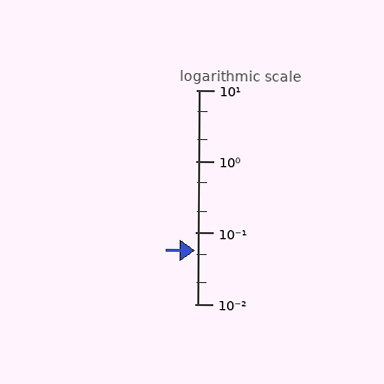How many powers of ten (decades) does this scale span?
The scale spans 3 decades, from 0.01 to 10.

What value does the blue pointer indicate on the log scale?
The pointer indicates approximately 0.057.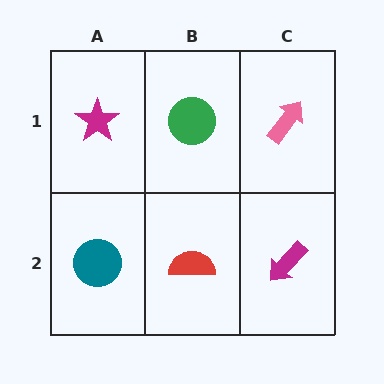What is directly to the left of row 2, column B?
A teal circle.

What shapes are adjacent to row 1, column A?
A teal circle (row 2, column A), a green circle (row 1, column B).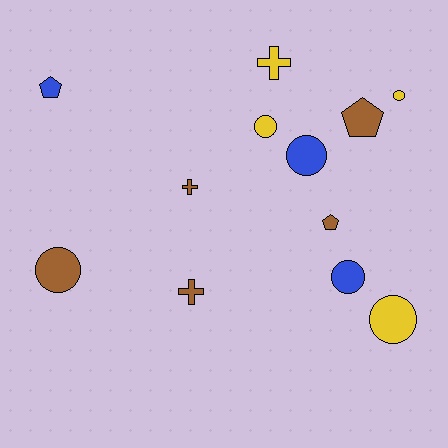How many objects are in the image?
There are 12 objects.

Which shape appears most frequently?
Circle, with 6 objects.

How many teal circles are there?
There are no teal circles.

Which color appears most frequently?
Brown, with 5 objects.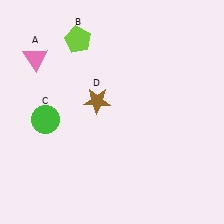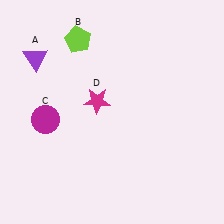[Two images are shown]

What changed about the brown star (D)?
In Image 1, D is brown. In Image 2, it changed to magenta.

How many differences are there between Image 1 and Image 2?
There are 3 differences between the two images.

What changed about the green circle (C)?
In Image 1, C is green. In Image 2, it changed to magenta.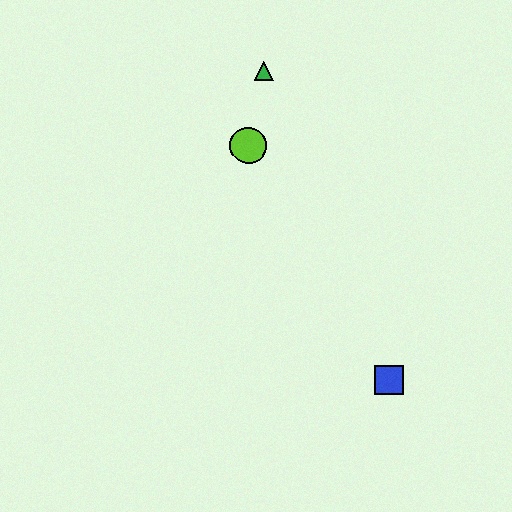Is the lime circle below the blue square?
No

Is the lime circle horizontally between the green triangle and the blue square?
No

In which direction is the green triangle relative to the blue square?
The green triangle is above the blue square.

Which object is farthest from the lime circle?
The blue square is farthest from the lime circle.